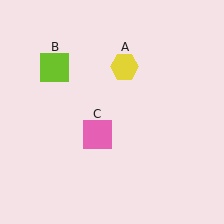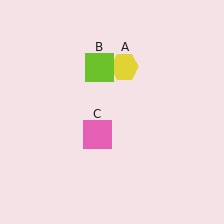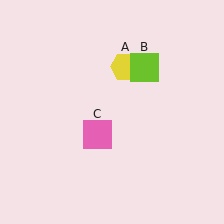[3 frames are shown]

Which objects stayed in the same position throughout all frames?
Yellow hexagon (object A) and pink square (object C) remained stationary.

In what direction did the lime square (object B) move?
The lime square (object B) moved right.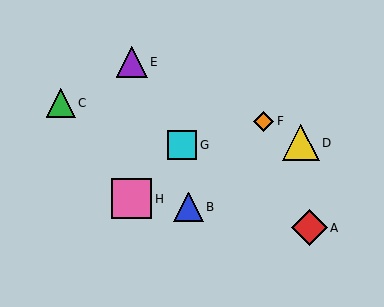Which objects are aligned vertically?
Objects E, H are aligned vertically.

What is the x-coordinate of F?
Object F is at x≈263.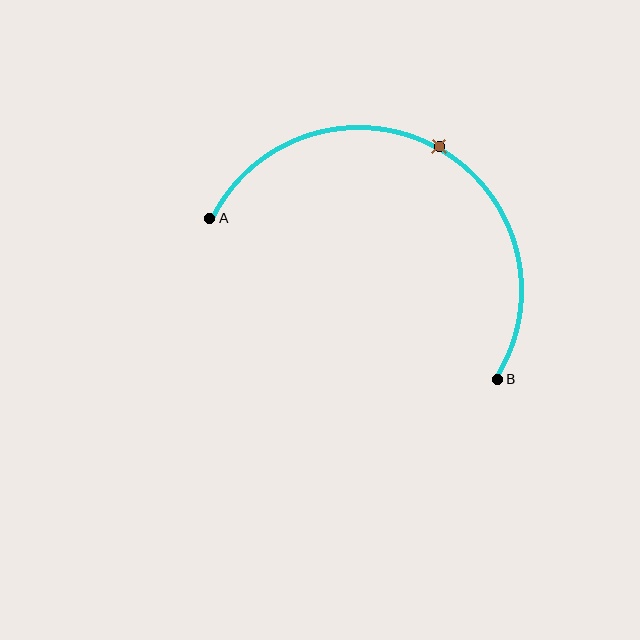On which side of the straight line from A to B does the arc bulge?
The arc bulges above the straight line connecting A and B.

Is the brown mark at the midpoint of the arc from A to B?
Yes. The brown mark lies on the arc at equal arc-length from both A and B — it is the arc midpoint.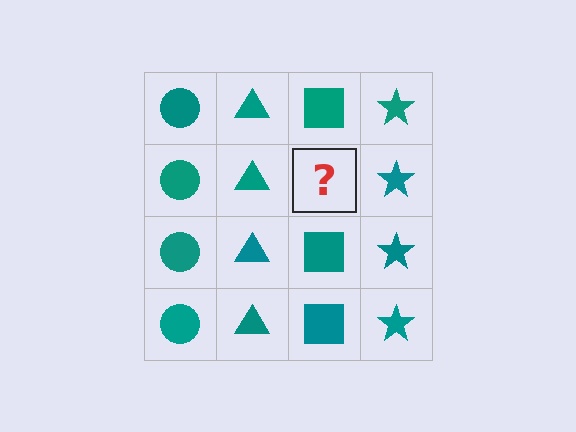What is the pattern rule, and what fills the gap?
The rule is that each column has a consistent shape. The gap should be filled with a teal square.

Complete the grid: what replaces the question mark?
The question mark should be replaced with a teal square.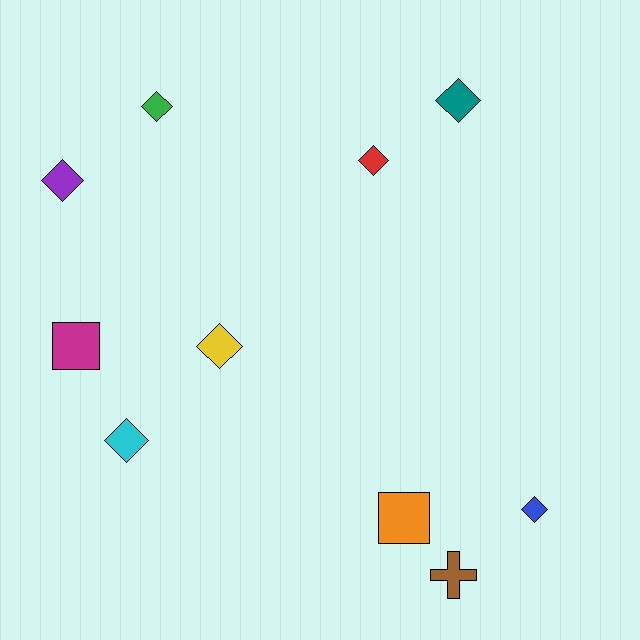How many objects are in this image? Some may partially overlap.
There are 10 objects.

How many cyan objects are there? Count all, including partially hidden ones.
There is 1 cyan object.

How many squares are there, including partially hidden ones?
There are 2 squares.